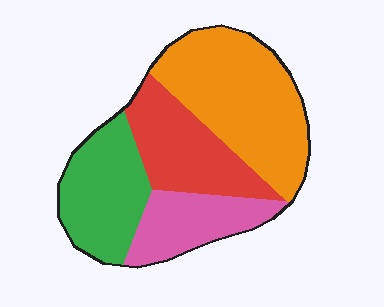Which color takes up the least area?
Pink, at roughly 15%.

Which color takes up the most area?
Orange, at roughly 35%.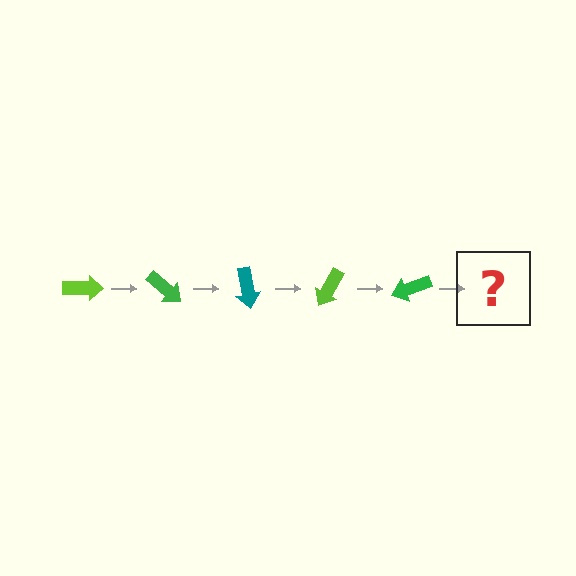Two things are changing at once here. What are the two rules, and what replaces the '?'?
The two rules are that it rotates 40 degrees each step and the color cycles through lime, green, and teal. The '?' should be a teal arrow, rotated 200 degrees from the start.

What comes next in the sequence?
The next element should be a teal arrow, rotated 200 degrees from the start.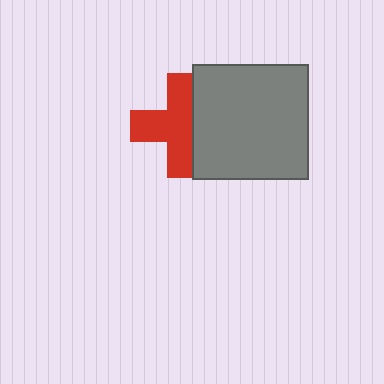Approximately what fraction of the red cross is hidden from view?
Roughly 35% of the red cross is hidden behind the gray square.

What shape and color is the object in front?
The object in front is a gray square.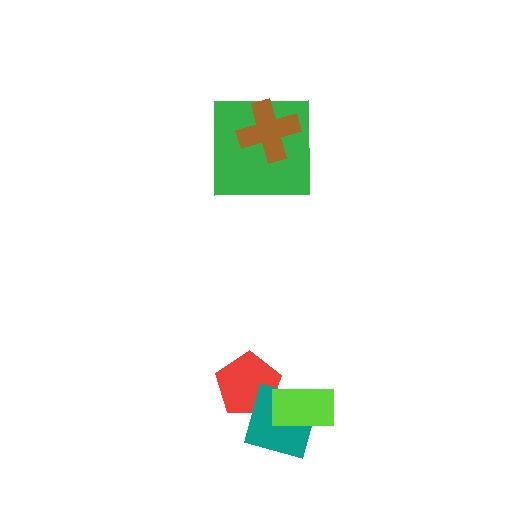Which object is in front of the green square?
The brown cross is in front of the green square.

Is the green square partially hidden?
Yes, it is partially covered by another shape.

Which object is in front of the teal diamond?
The lime rectangle is in front of the teal diamond.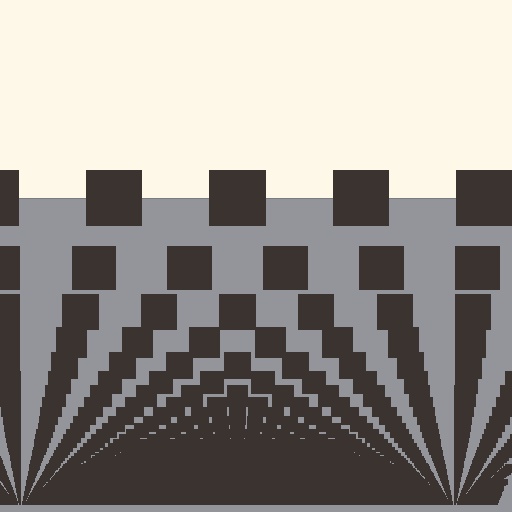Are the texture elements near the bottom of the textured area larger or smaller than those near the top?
Smaller. The gradient is inverted — elements near the bottom are smaller and denser.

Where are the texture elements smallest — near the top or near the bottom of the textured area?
Near the bottom.